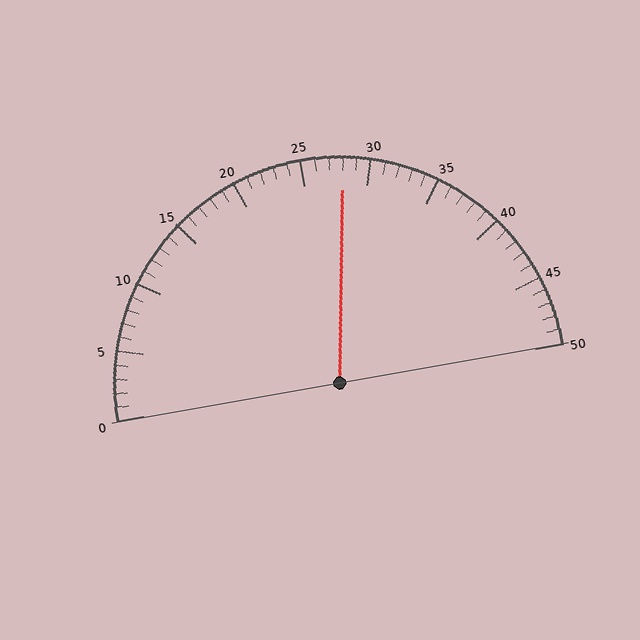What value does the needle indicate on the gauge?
The needle indicates approximately 28.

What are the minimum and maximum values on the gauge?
The gauge ranges from 0 to 50.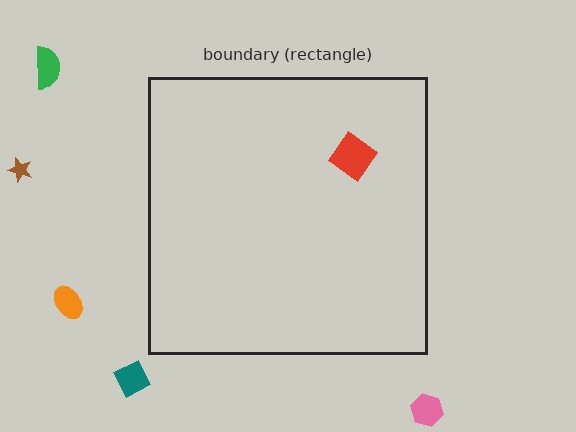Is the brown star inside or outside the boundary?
Outside.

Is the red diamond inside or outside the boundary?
Inside.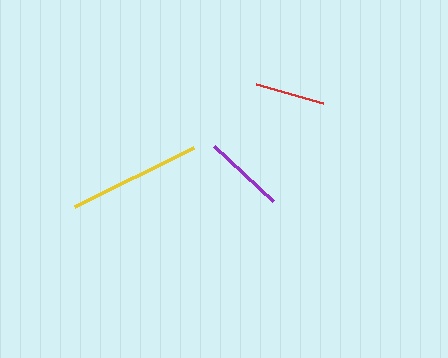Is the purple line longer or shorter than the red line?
The purple line is longer than the red line.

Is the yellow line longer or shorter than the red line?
The yellow line is longer than the red line.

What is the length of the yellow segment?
The yellow segment is approximately 133 pixels long.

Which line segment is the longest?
The yellow line is the longest at approximately 133 pixels.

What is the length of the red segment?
The red segment is approximately 70 pixels long.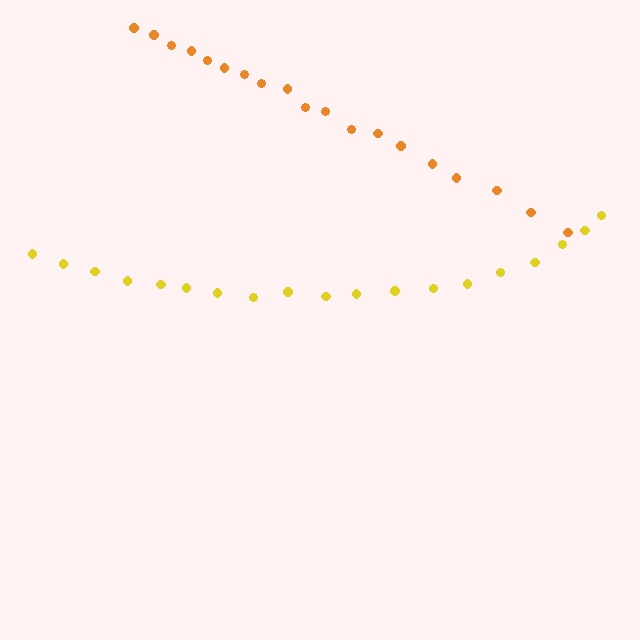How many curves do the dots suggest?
There are 2 distinct paths.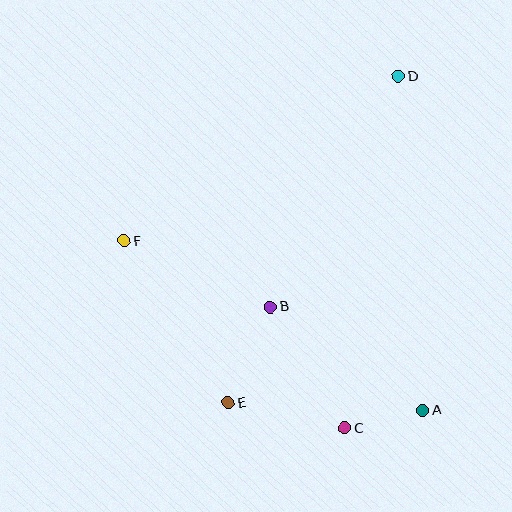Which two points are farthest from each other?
Points D and E are farthest from each other.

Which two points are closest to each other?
Points A and C are closest to each other.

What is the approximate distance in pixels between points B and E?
The distance between B and E is approximately 105 pixels.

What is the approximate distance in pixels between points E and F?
The distance between E and F is approximately 193 pixels.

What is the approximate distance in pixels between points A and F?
The distance between A and F is approximately 343 pixels.